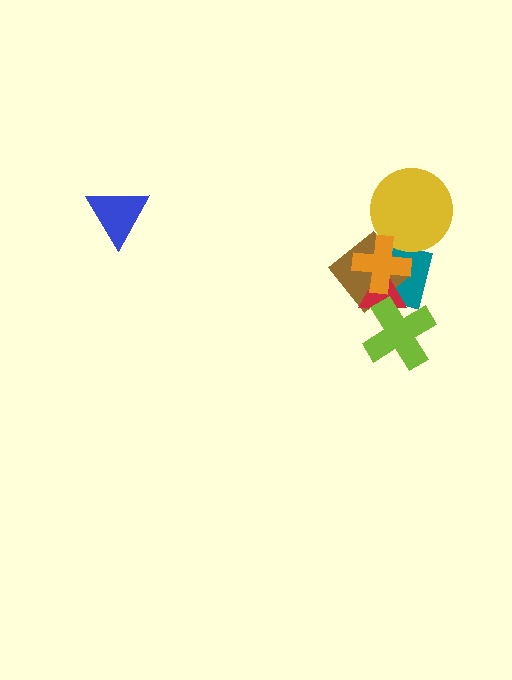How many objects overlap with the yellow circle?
2 objects overlap with the yellow circle.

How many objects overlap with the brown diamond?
3 objects overlap with the brown diamond.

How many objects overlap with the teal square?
5 objects overlap with the teal square.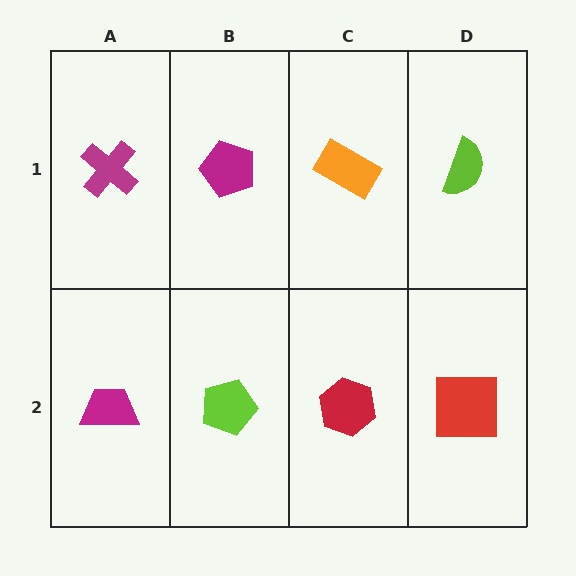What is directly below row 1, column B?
A lime pentagon.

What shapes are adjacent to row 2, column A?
A magenta cross (row 1, column A), a lime pentagon (row 2, column B).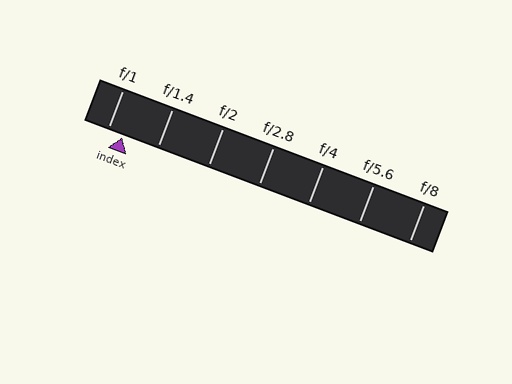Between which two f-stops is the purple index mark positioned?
The index mark is between f/1 and f/1.4.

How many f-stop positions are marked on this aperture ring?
There are 7 f-stop positions marked.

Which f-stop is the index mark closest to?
The index mark is closest to f/1.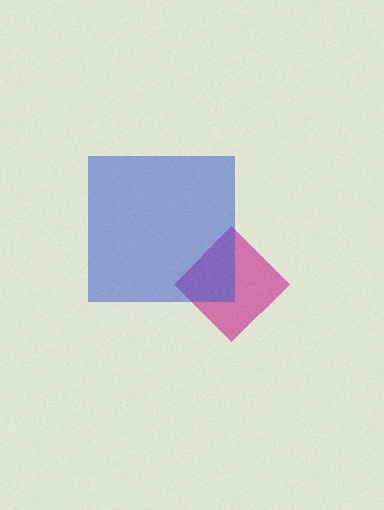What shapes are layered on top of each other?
The layered shapes are: a magenta diamond, a blue square.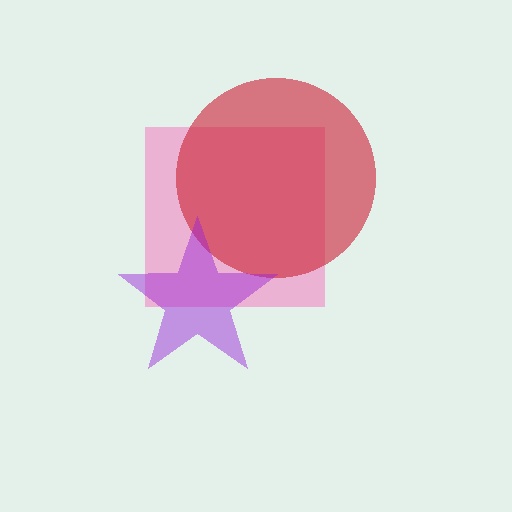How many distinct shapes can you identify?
There are 3 distinct shapes: a pink square, a red circle, a purple star.